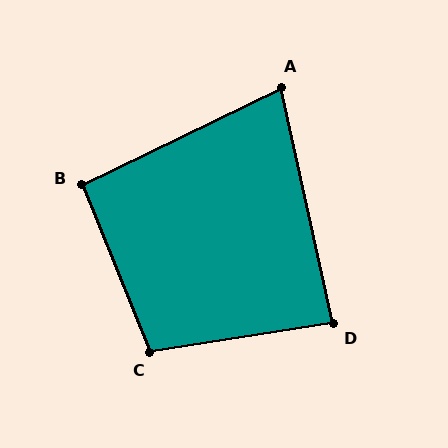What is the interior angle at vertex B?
Approximately 94 degrees (approximately right).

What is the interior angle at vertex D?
Approximately 86 degrees (approximately right).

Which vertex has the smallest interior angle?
A, at approximately 77 degrees.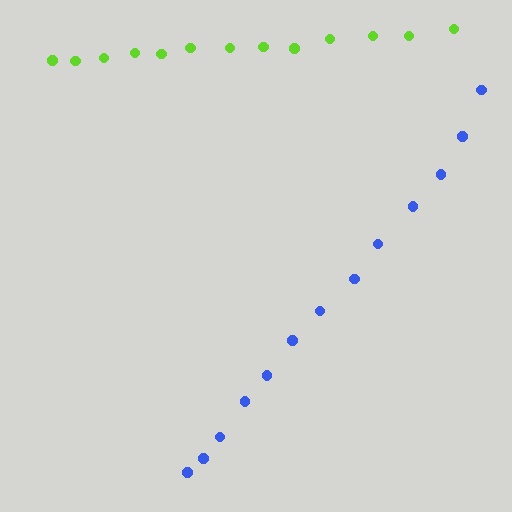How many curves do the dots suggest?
There are 2 distinct paths.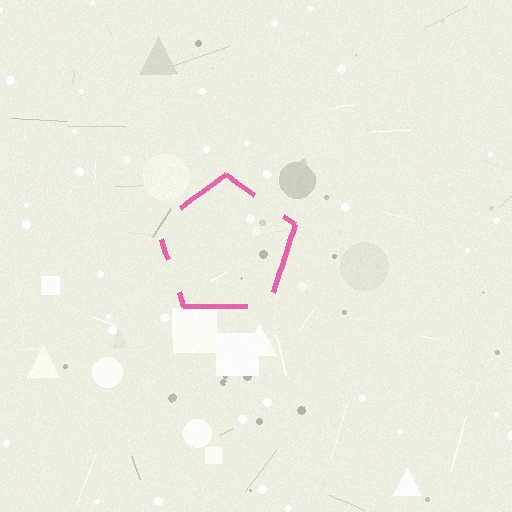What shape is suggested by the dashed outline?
The dashed outline suggests a pentagon.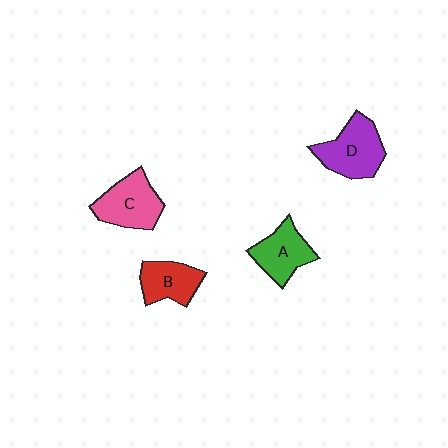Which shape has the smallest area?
Shape B (red).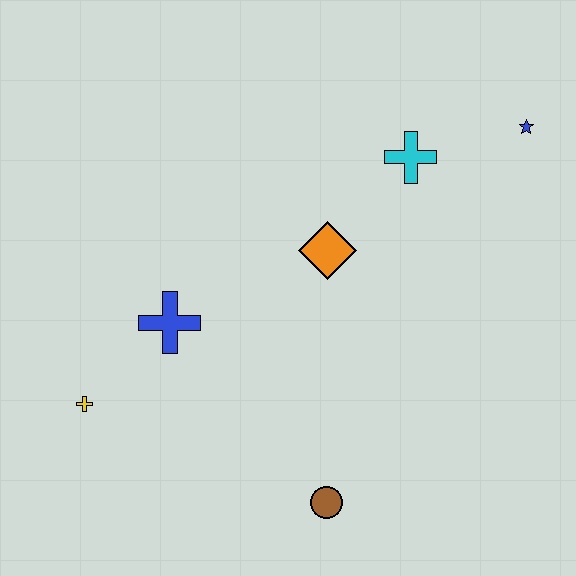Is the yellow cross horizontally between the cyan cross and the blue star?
No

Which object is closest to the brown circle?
The blue cross is closest to the brown circle.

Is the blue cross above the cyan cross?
No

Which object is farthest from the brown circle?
The blue star is farthest from the brown circle.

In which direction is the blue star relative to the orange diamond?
The blue star is to the right of the orange diamond.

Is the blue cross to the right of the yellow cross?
Yes